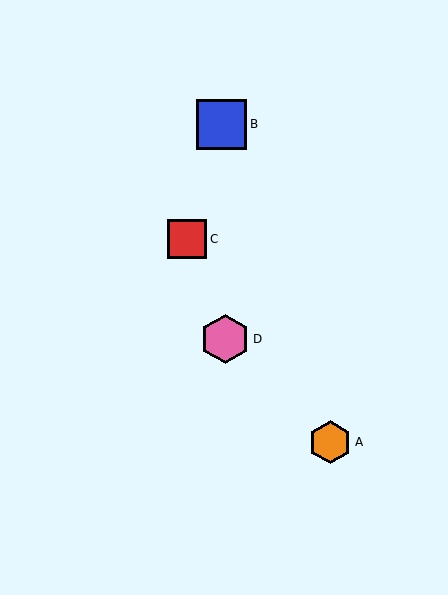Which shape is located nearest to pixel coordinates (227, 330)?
The pink hexagon (labeled D) at (225, 339) is nearest to that location.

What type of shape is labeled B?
Shape B is a blue square.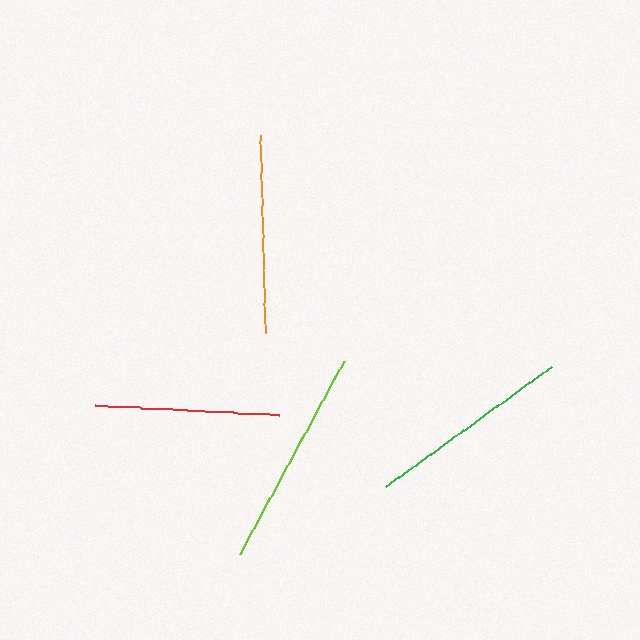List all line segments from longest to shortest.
From longest to shortest: lime, green, orange, red.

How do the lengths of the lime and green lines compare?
The lime and green lines are approximately the same length.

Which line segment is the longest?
The lime line is the longest at approximately 220 pixels.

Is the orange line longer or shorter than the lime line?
The lime line is longer than the orange line.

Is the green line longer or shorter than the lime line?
The lime line is longer than the green line.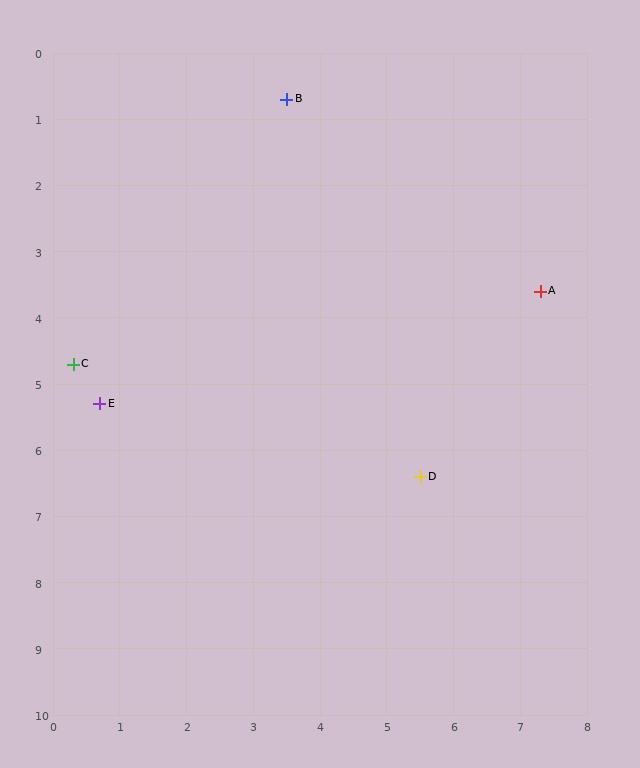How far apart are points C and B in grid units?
Points C and B are about 5.1 grid units apart.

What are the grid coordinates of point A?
Point A is at approximately (7.3, 3.6).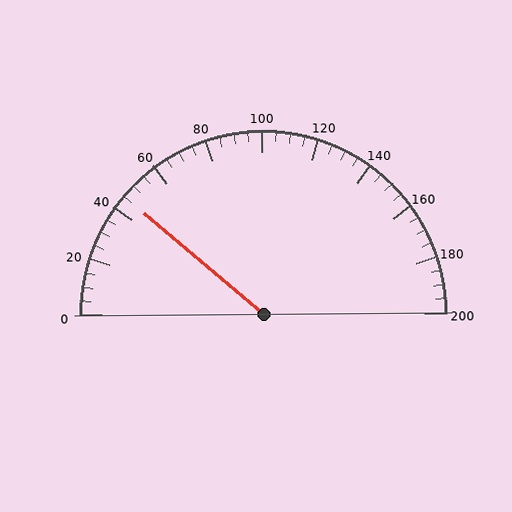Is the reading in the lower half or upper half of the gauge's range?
The reading is in the lower half of the range (0 to 200).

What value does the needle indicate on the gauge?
The needle indicates approximately 45.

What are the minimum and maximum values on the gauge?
The gauge ranges from 0 to 200.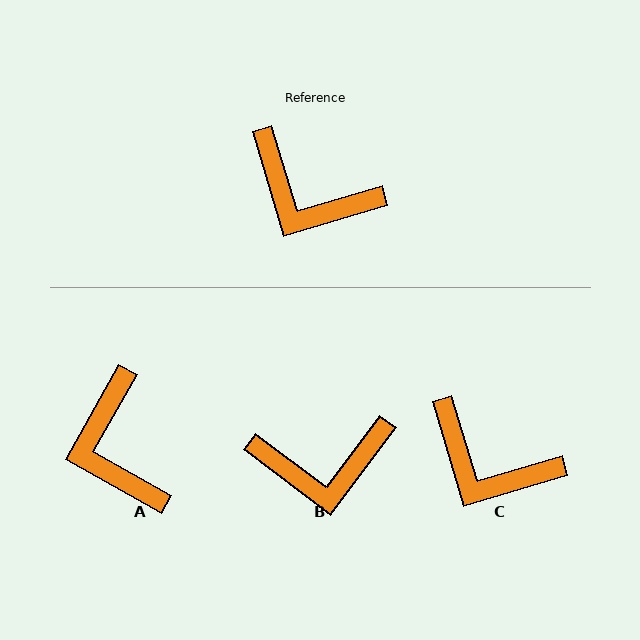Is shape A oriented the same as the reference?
No, it is off by about 46 degrees.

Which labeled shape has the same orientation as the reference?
C.